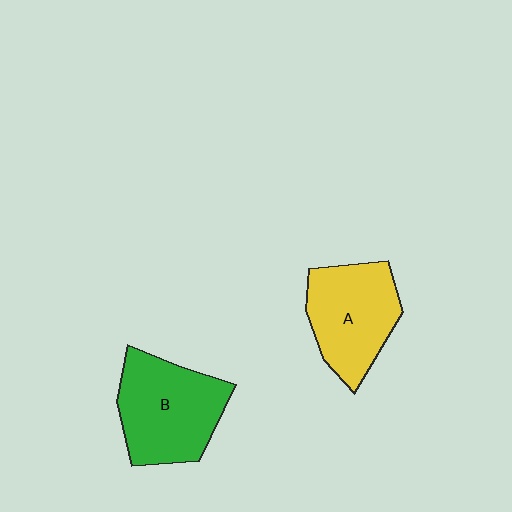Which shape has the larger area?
Shape B (green).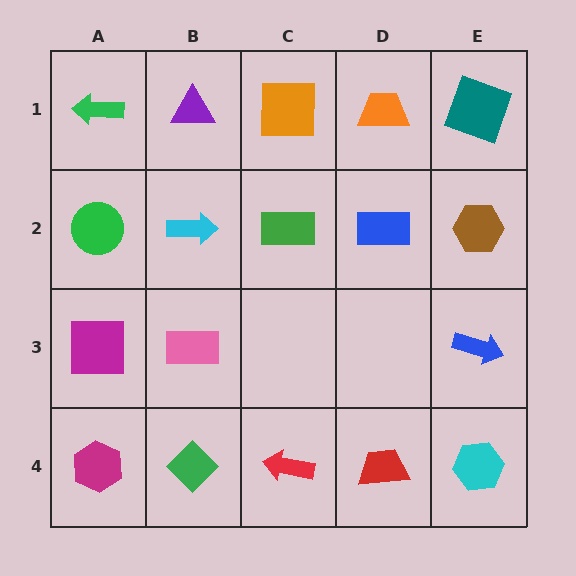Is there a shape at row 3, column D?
No, that cell is empty.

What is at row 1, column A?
A green arrow.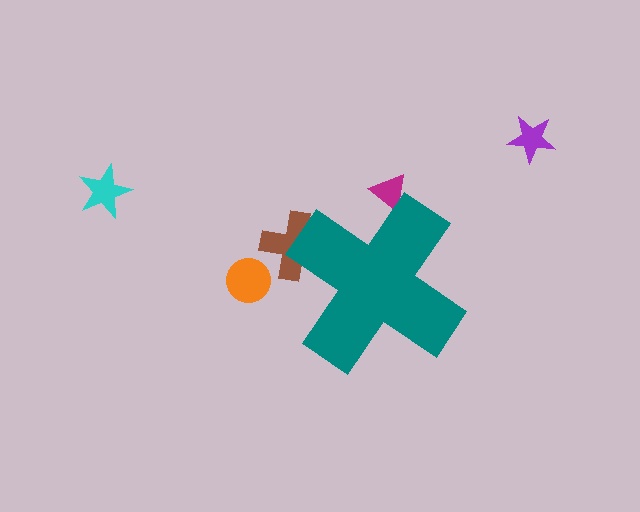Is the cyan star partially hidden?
No, the cyan star is fully visible.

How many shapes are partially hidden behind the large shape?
2 shapes are partially hidden.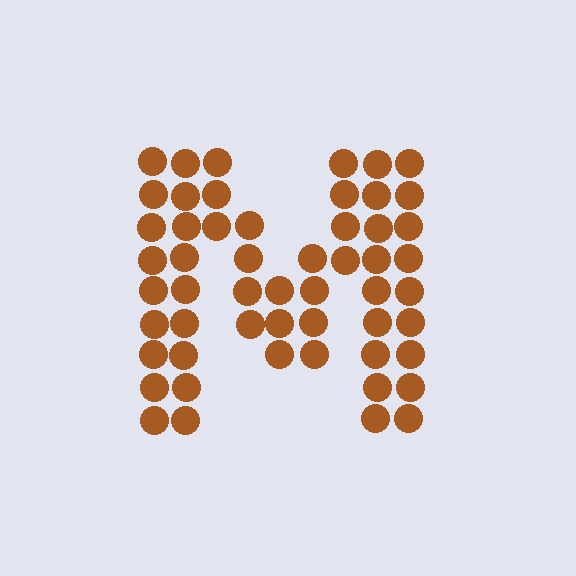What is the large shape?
The large shape is the letter M.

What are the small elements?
The small elements are circles.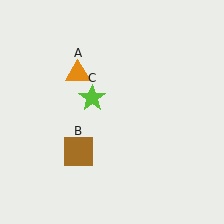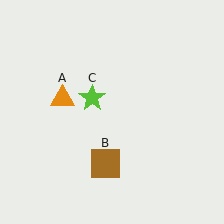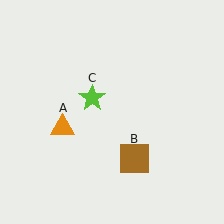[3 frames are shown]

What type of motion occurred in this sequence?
The orange triangle (object A), brown square (object B) rotated counterclockwise around the center of the scene.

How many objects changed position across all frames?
2 objects changed position: orange triangle (object A), brown square (object B).